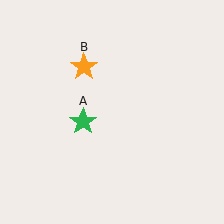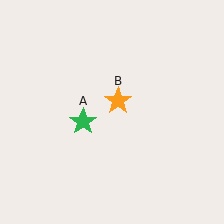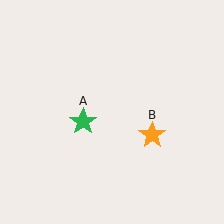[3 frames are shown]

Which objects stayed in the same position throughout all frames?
Green star (object A) remained stationary.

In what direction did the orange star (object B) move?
The orange star (object B) moved down and to the right.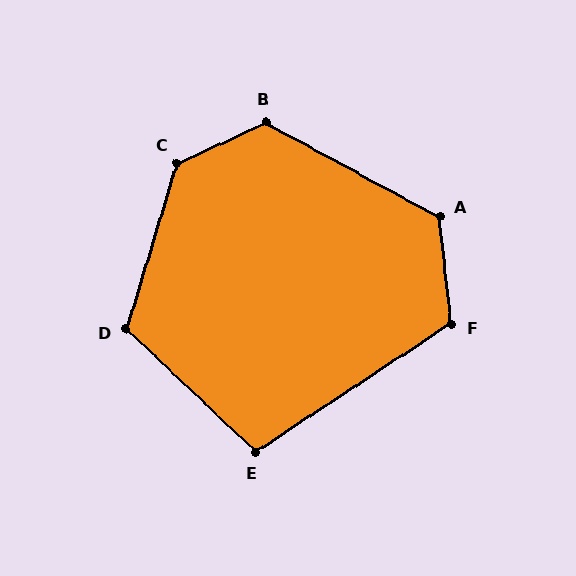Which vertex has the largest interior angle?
C, at approximately 132 degrees.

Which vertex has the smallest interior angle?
E, at approximately 103 degrees.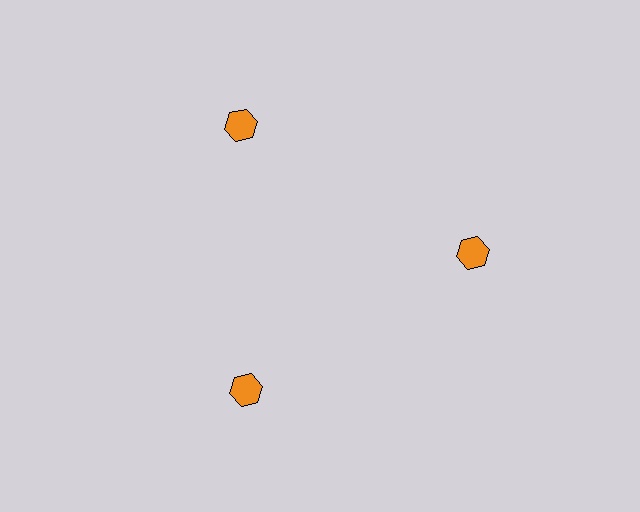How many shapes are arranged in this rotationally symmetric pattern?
There are 3 shapes, arranged in 3 groups of 1.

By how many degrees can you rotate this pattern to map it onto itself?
The pattern maps onto itself every 120 degrees of rotation.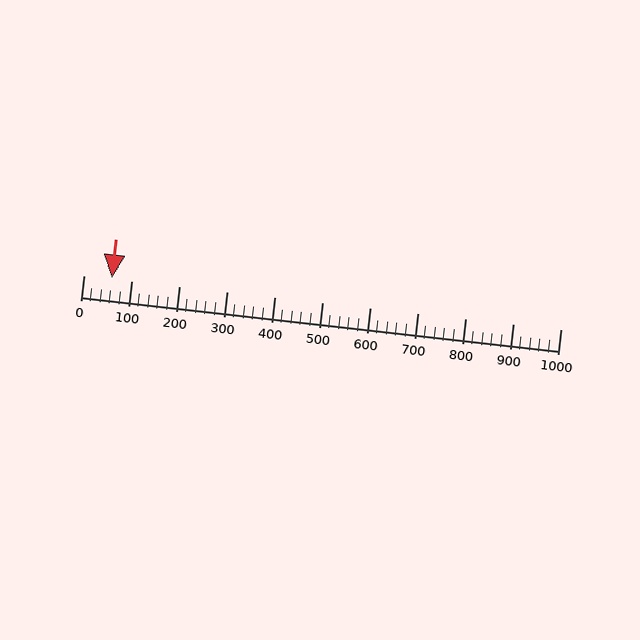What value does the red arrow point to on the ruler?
The red arrow points to approximately 60.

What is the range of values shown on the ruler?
The ruler shows values from 0 to 1000.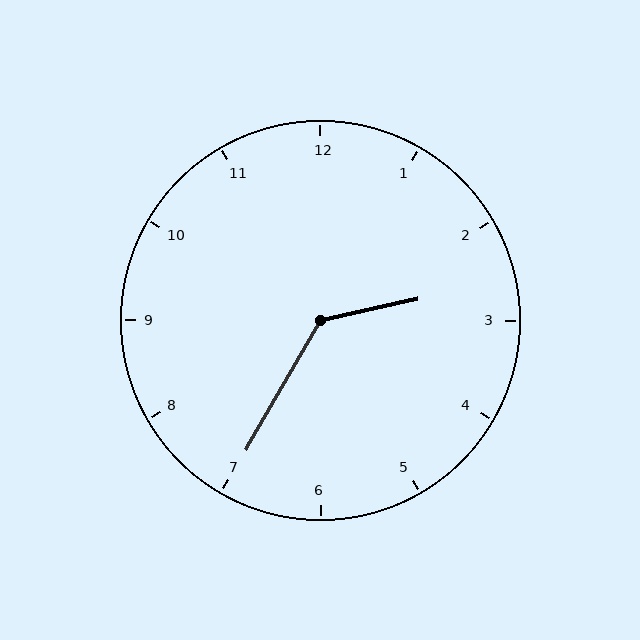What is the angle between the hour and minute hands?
Approximately 132 degrees.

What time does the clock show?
2:35.